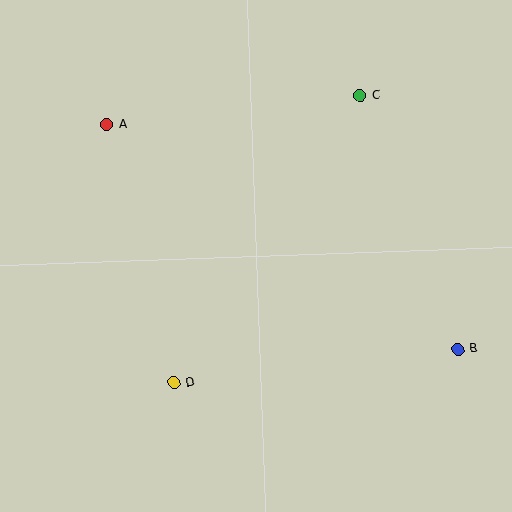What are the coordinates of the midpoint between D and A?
The midpoint between D and A is at (140, 253).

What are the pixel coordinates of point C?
Point C is at (360, 95).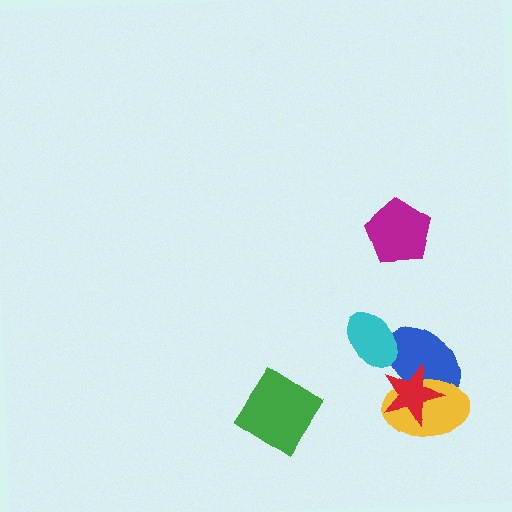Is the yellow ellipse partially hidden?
Yes, it is partially covered by another shape.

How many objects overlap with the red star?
2 objects overlap with the red star.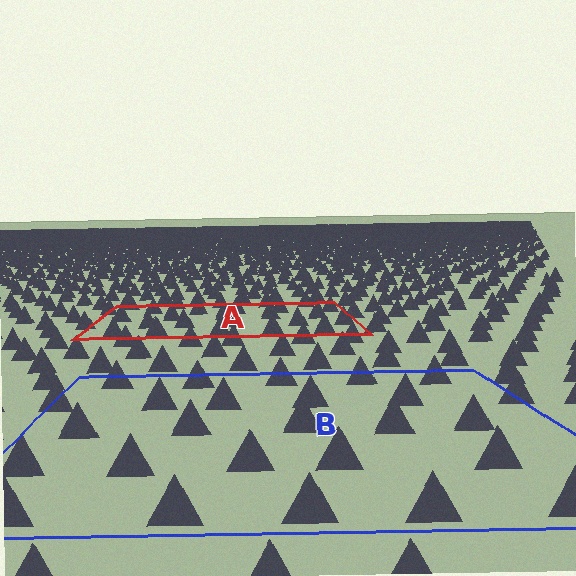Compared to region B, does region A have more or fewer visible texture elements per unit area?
Region A has more texture elements per unit area — they are packed more densely because it is farther away.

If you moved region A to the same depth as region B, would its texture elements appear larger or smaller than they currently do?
They would appear larger. At a closer depth, the same texture elements are projected at a bigger on-screen size.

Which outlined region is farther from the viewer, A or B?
Region A is farther from the viewer — the texture elements inside it appear smaller and more densely packed.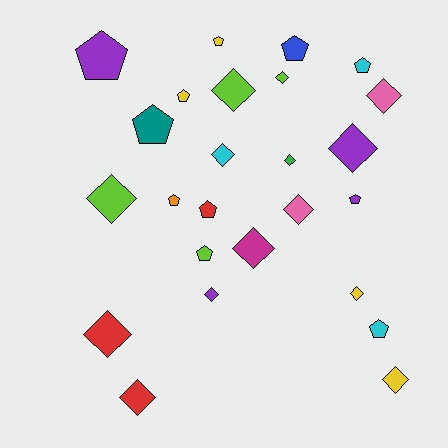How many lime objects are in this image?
There are 4 lime objects.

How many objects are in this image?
There are 25 objects.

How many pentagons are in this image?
There are 11 pentagons.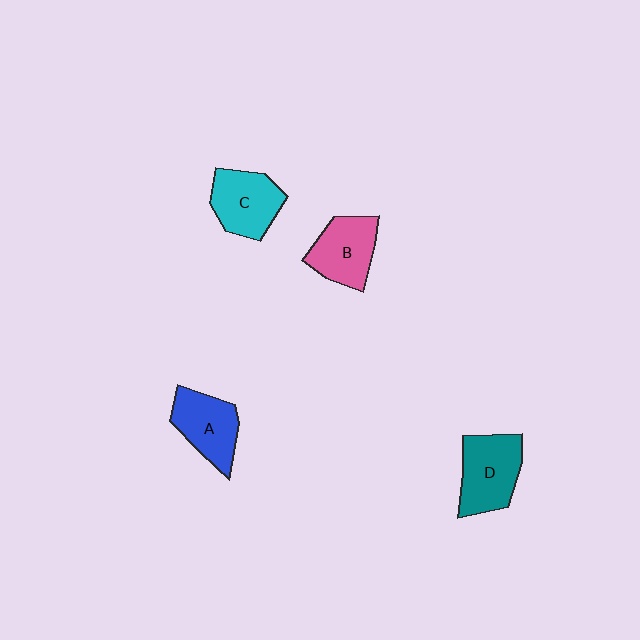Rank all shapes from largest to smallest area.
From largest to smallest: D (teal), C (cyan), B (pink), A (blue).